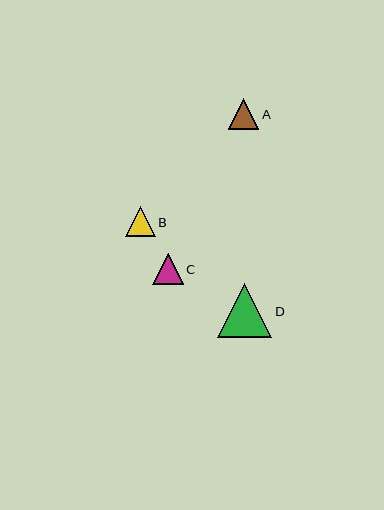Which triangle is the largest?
Triangle D is the largest with a size of approximately 55 pixels.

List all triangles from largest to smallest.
From largest to smallest: D, A, C, B.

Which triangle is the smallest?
Triangle B is the smallest with a size of approximately 30 pixels.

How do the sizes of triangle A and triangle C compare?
Triangle A and triangle C are approximately the same size.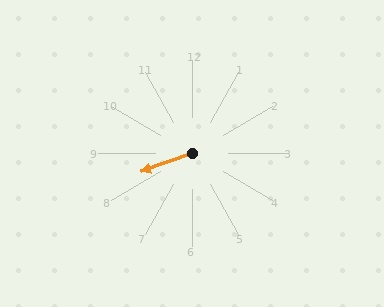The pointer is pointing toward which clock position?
Roughly 8 o'clock.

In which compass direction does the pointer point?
West.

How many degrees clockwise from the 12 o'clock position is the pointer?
Approximately 250 degrees.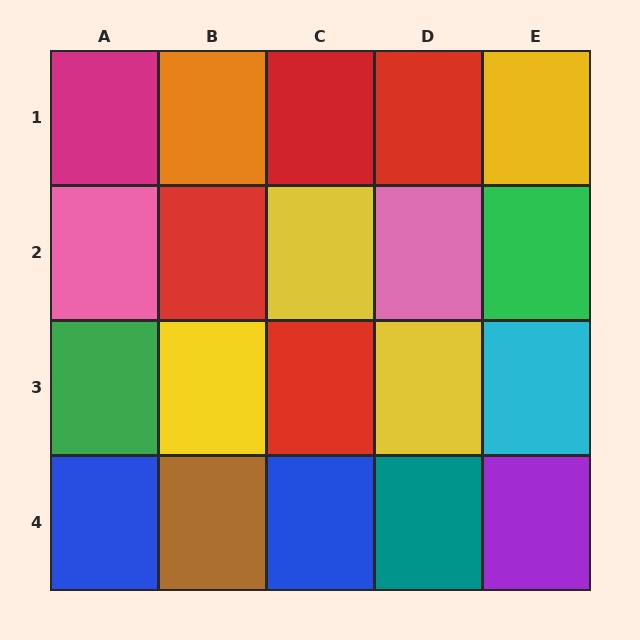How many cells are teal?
1 cell is teal.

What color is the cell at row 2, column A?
Pink.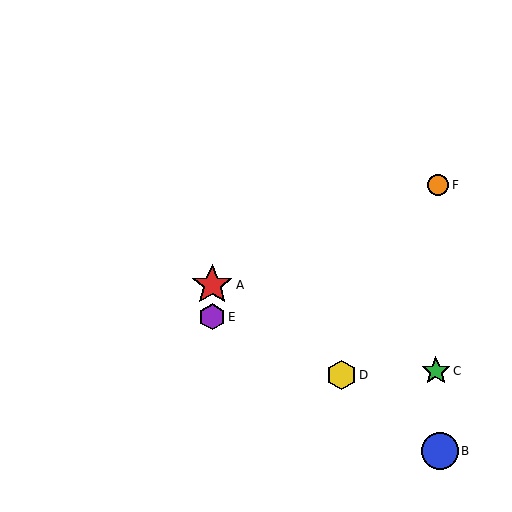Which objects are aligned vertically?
Objects A, E are aligned vertically.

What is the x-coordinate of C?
Object C is at x≈436.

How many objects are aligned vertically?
2 objects (A, E) are aligned vertically.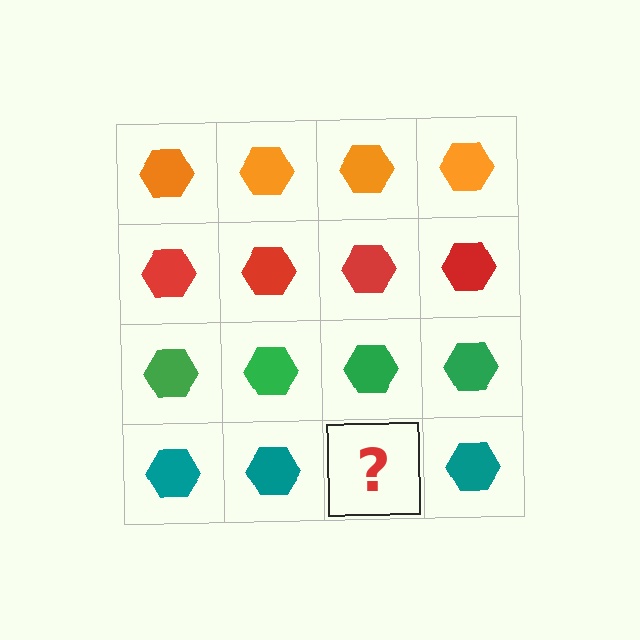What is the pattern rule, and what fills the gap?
The rule is that each row has a consistent color. The gap should be filled with a teal hexagon.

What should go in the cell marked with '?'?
The missing cell should contain a teal hexagon.